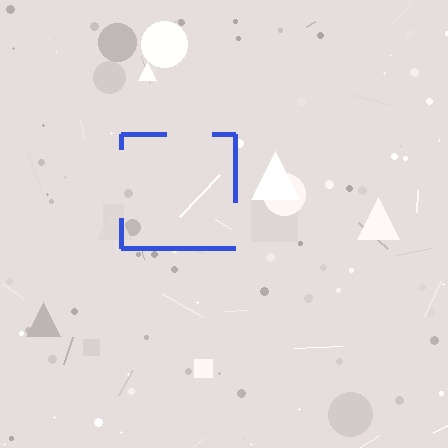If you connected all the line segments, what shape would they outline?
They would outline a square.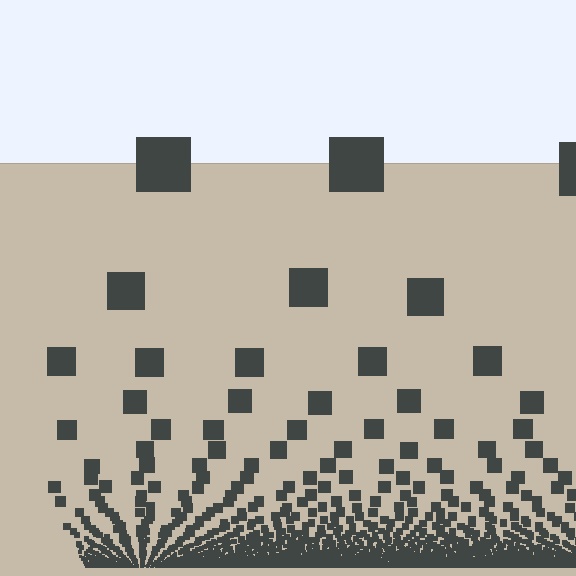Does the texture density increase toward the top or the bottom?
Density increases toward the bottom.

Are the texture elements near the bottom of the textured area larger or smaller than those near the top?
Smaller. The gradient is inverted — elements near the bottom are smaller and denser.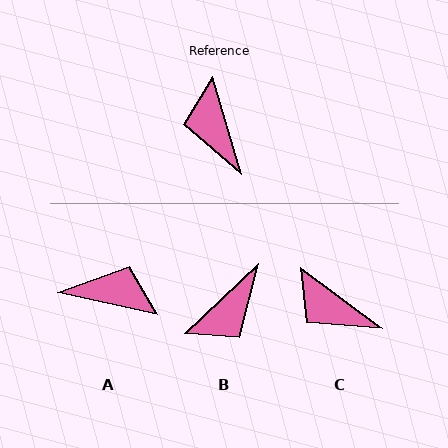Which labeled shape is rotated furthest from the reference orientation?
A, about 118 degrees away.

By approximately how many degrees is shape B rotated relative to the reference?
Approximately 117 degrees counter-clockwise.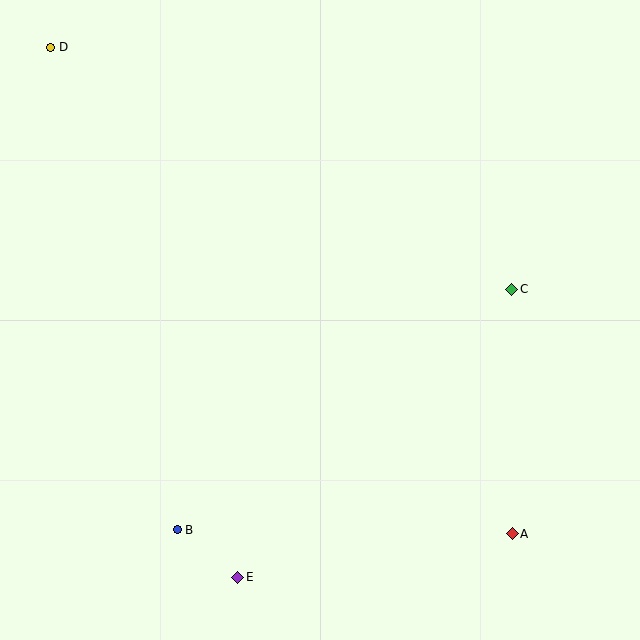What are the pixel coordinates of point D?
Point D is at (51, 47).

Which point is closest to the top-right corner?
Point C is closest to the top-right corner.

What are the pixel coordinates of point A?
Point A is at (512, 534).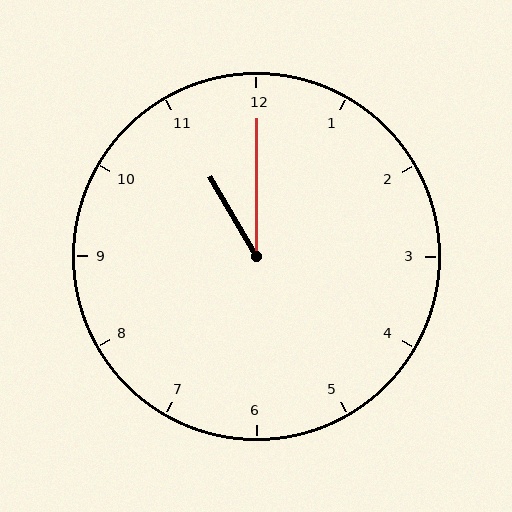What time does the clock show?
11:00.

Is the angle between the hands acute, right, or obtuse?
It is acute.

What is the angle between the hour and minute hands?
Approximately 30 degrees.